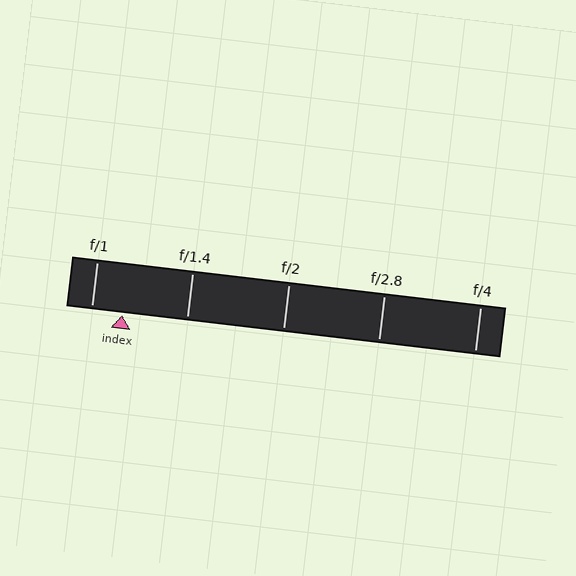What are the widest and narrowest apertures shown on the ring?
The widest aperture shown is f/1 and the narrowest is f/4.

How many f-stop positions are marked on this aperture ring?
There are 5 f-stop positions marked.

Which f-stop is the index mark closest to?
The index mark is closest to f/1.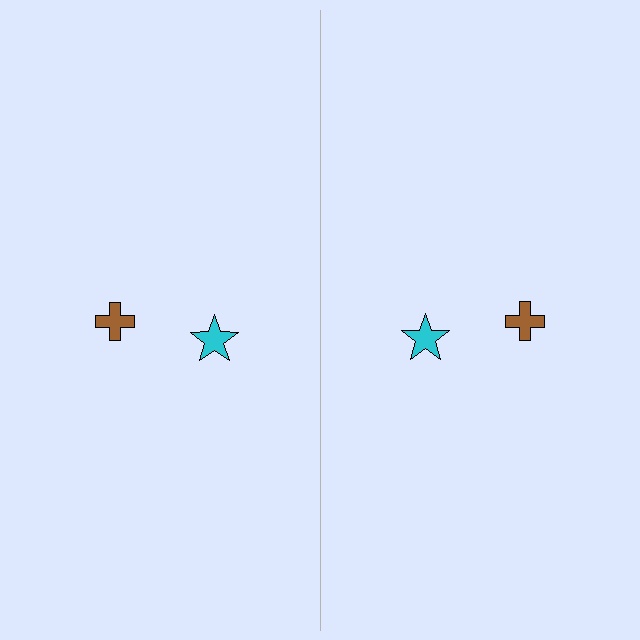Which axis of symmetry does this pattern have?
The pattern has a vertical axis of symmetry running through the center of the image.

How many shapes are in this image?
There are 4 shapes in this image.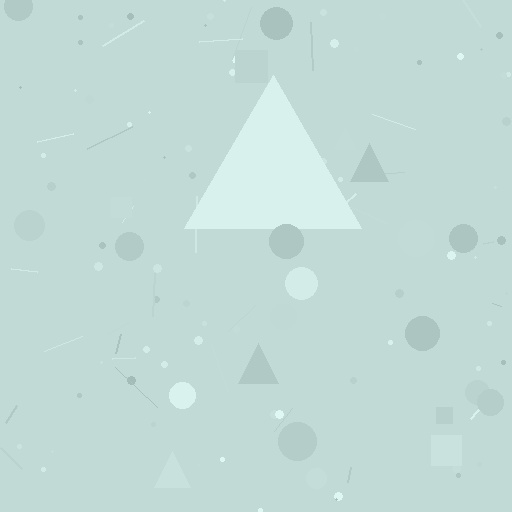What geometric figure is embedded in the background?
A triangle is embedded in the background.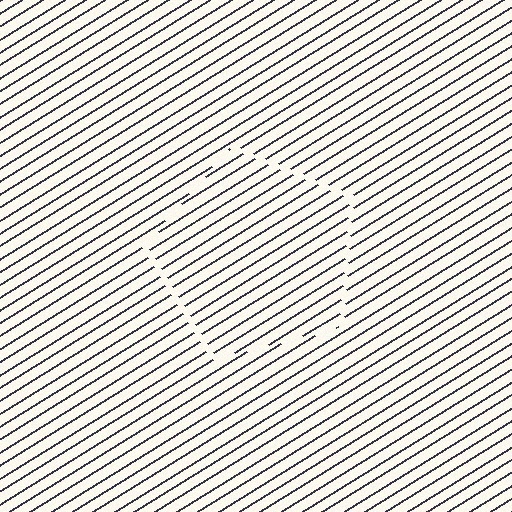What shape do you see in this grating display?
An illusory pentagon. The interior of the shape contains the same grating, shifted by half a period — the contour is defined by the phase discontinuity where line-ends from the inner and outer gratings abut.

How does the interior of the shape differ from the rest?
The interior of the shape contains the same grating, shifted by half a period — the contour is defined by the phase discontinuity where line-ends from the inner and outer gratings abut.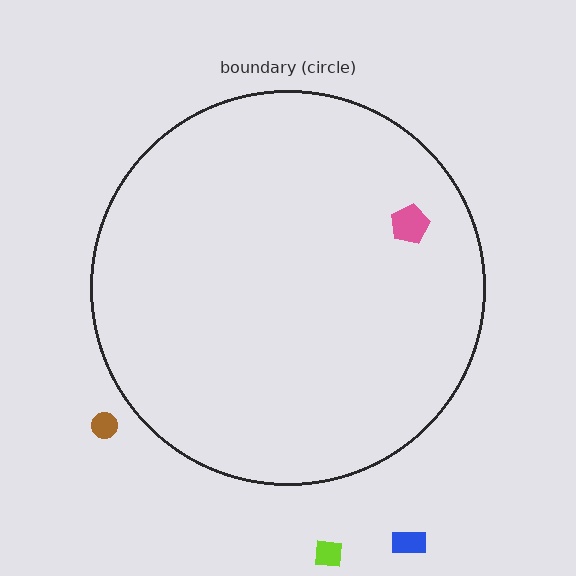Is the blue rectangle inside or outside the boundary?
Outside.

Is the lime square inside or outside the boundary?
Outside.